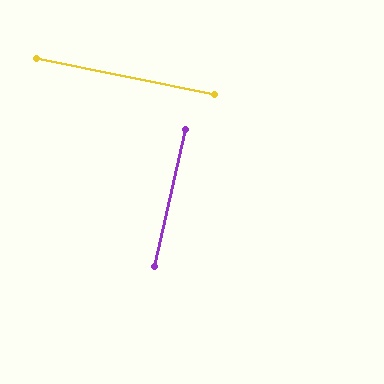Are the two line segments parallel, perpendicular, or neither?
Perpendicular — they meet at approximately 89°.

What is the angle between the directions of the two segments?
Approximately 89 degrees.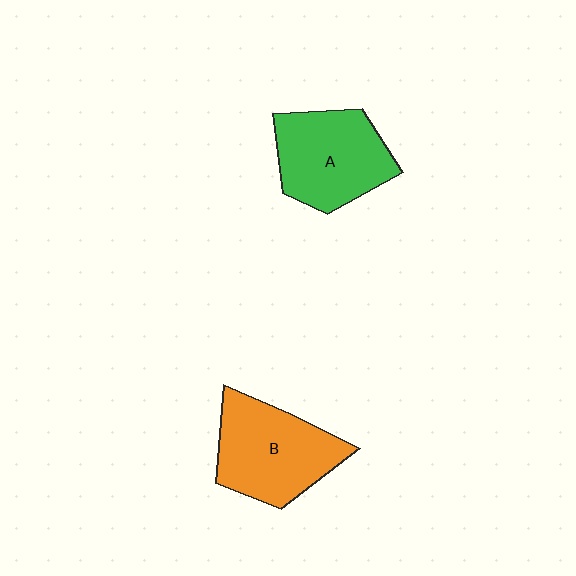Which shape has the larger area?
Shape B (orange).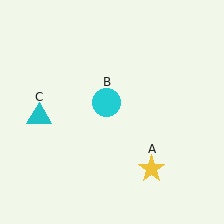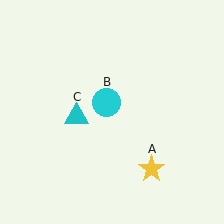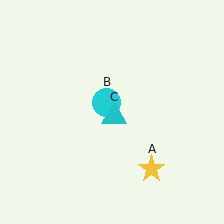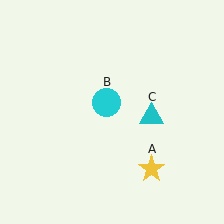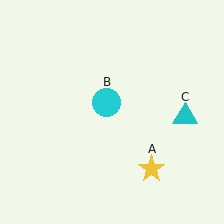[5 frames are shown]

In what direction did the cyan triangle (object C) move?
The cyan triangle (object C) moved right.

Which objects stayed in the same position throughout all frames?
Yellow star (object A) and cyan circle (object B) remained stationary.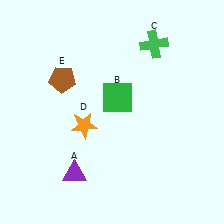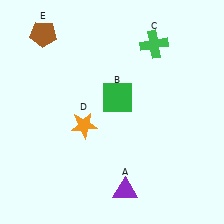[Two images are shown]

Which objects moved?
The objects that moved are: the purple triangle (A), the brown pentagon (E).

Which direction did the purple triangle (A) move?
The purple triangle (A) moved right.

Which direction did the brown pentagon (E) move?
The brown pentagon (E) moved up.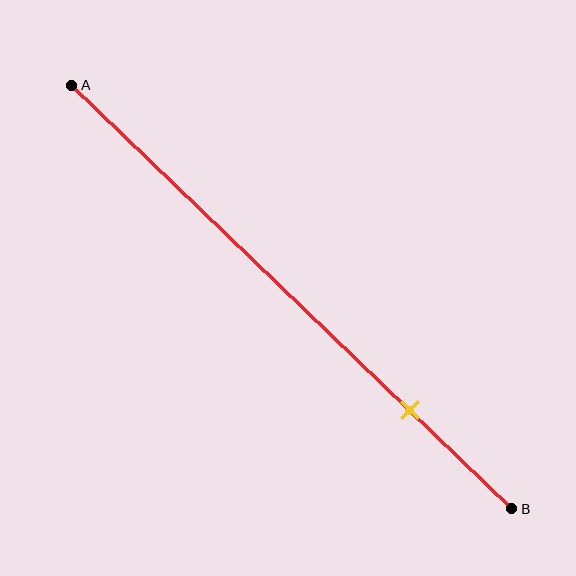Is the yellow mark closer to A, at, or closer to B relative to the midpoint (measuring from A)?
The yellow mark is closer to point B than the midpoint of segment AB.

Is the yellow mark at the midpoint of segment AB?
No, the mark is at about 75% from A, not at the 50% midpoint.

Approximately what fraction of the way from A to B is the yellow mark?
The yellow mark is approximately 75% of the way from A to B.